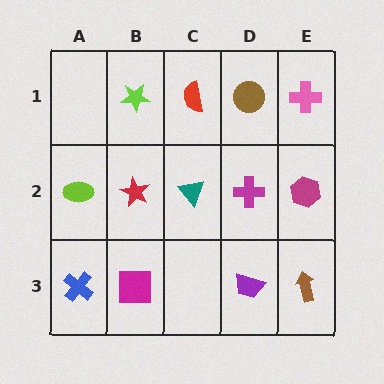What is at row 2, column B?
A red star.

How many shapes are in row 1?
4 shapes.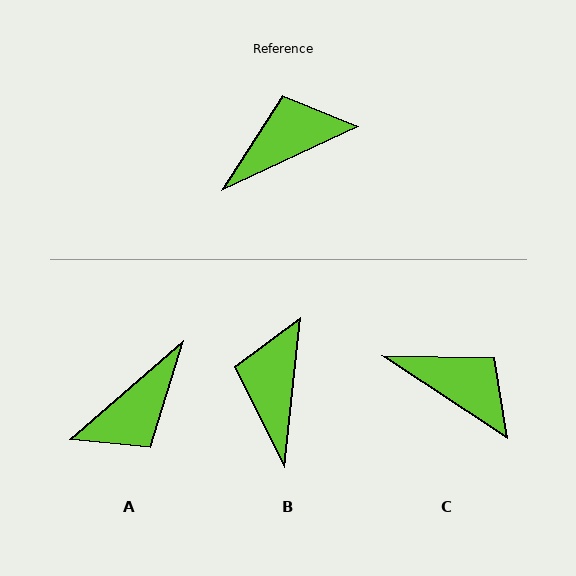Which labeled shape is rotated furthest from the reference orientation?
A, about 164 degrees away.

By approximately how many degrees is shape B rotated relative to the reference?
Approximately 59 degrees counter-clockwise.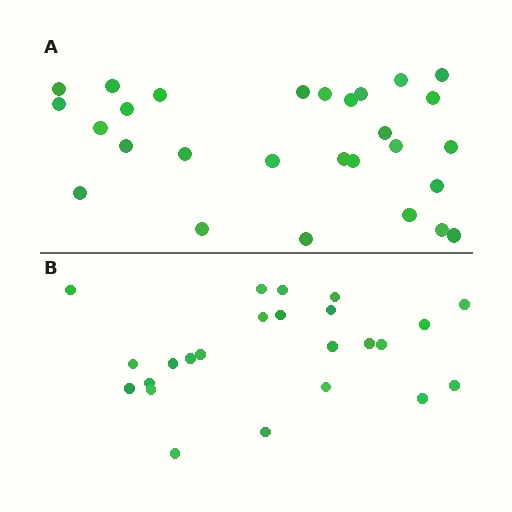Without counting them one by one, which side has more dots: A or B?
Region A (the top region) has more dots.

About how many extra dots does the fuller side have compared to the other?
Region A has about 4 more dots than region B.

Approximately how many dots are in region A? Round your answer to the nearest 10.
About 30 dots. (The exact count is 28, which rounds to 30.)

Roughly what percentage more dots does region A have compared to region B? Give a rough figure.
About 15% more.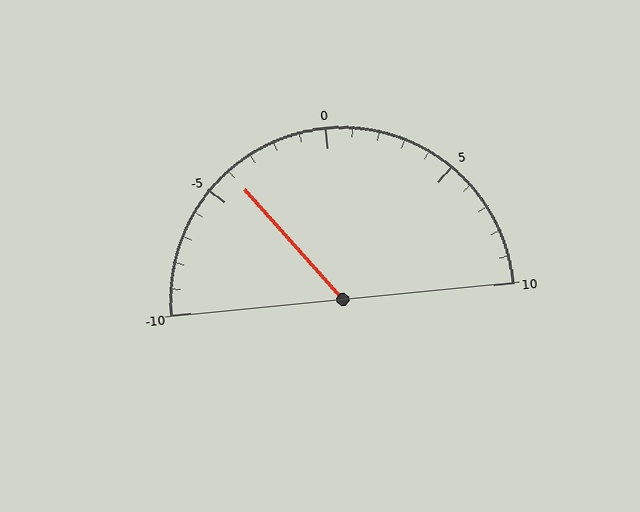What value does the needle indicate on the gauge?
The needle indicates approximately -4.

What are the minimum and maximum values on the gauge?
The gauge ranges from -10 to 10.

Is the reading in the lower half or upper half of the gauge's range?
The reading is in the lower half of the range (-10 to 10).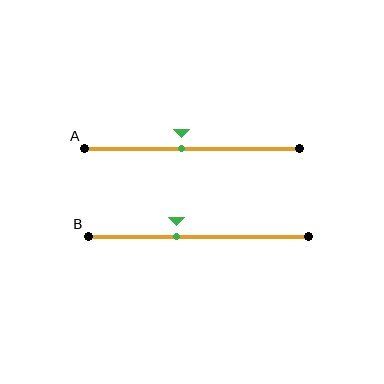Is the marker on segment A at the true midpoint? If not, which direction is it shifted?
No, the marker on segment A is shifted to the left by about 5% of the segment length.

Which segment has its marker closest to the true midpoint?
Segment A has its marker closest to the true midpoint.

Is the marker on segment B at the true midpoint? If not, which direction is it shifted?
No, the marker on segment B is shifted to the left by about 10% of the segment length.